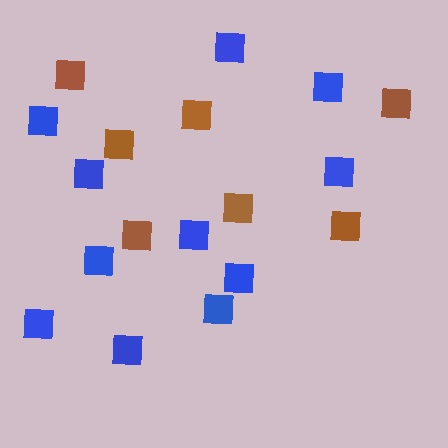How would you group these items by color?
There are 2 groups: one group of brown squares (7) and one group of blue squares (11).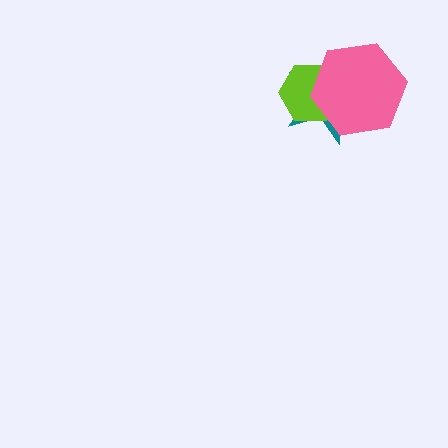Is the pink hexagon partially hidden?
No, no other shape covers it.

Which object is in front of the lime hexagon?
The pink hexagon is in front of the lime hexagon.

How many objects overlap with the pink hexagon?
2 objects overlap with the pink hexagon.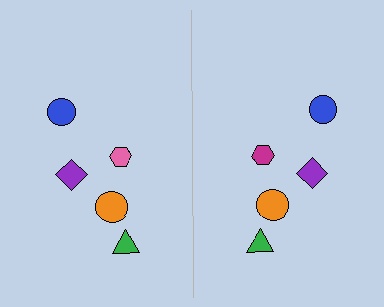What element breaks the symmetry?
The magenta hexagon on the right side breaks the symmetry — its mirror counterpart is pink.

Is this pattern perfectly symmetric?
No, the pattern is not perfectly symmetric. The magenta hexagon on the right side breaks the symmetry — its mirror counterpart is pink.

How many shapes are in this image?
There are 10 shapes in this image.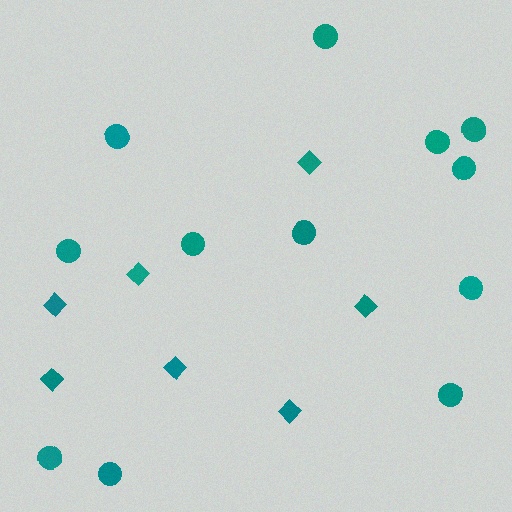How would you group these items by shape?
There are 2 groups: one group of circles (12) and one group of diamonds (7).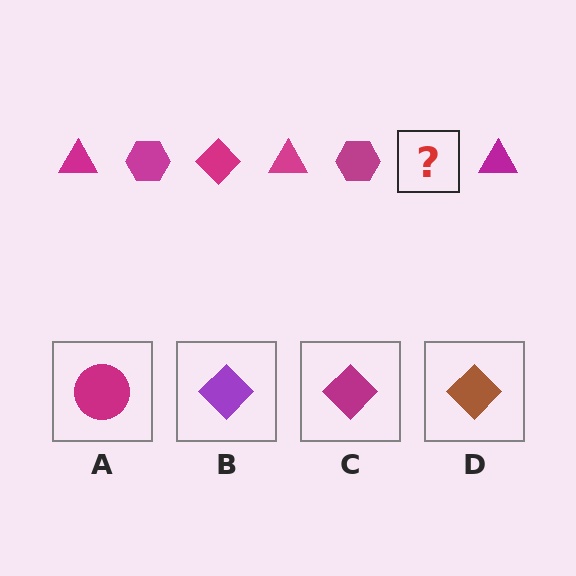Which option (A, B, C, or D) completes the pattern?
C.